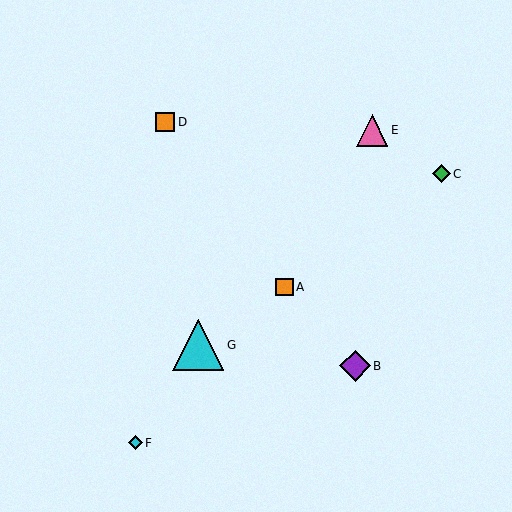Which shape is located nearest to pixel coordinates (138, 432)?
The cyan diamond (labeled F) at (135, 443) is nearest to that location.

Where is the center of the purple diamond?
The center of the purple diamond is at (355, 366).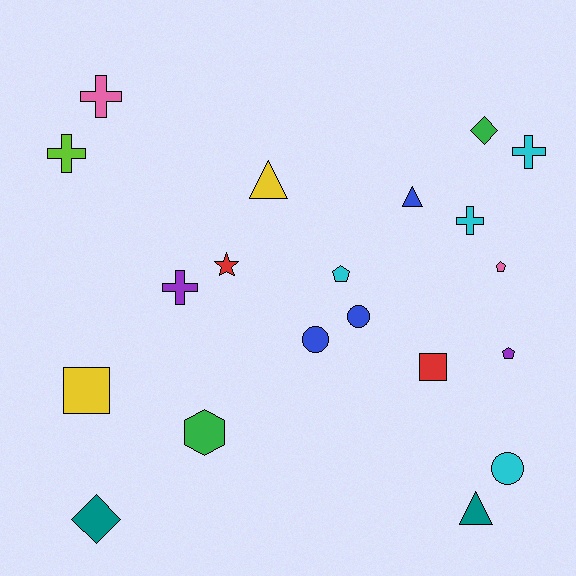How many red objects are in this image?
There are 2 red objects.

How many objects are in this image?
There are 20 objects.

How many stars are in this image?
There is 1 star.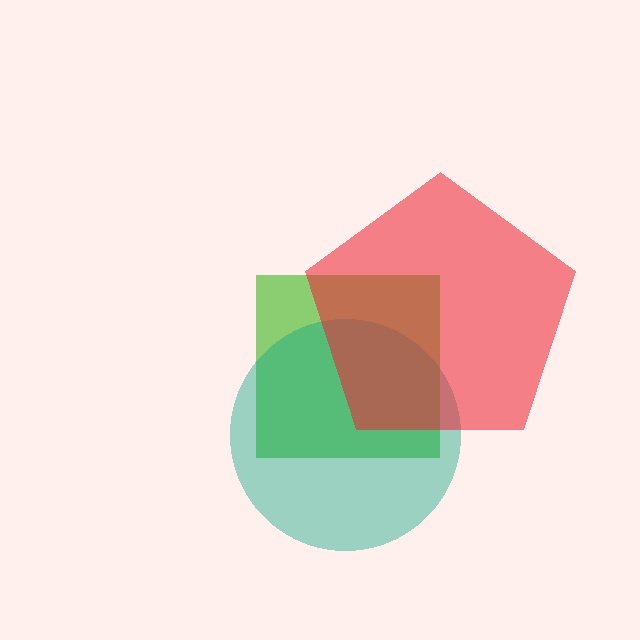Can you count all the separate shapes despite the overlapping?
Yes, there are 3 separate shapes.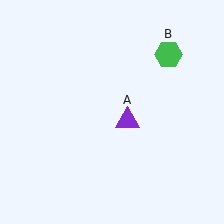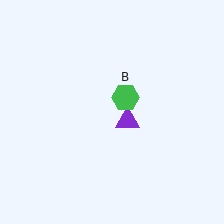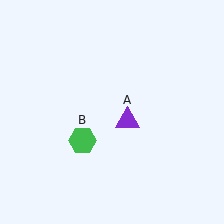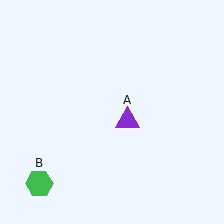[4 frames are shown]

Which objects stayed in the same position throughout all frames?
Purple triangle (object A) remained stationary.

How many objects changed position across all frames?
1 object changed position: green hexagon (object B).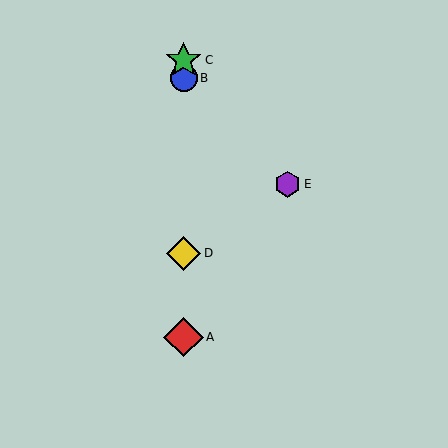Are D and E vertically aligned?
No, D is at x≈184 and E is at x≈288.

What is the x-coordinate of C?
Object C is at x≈184.